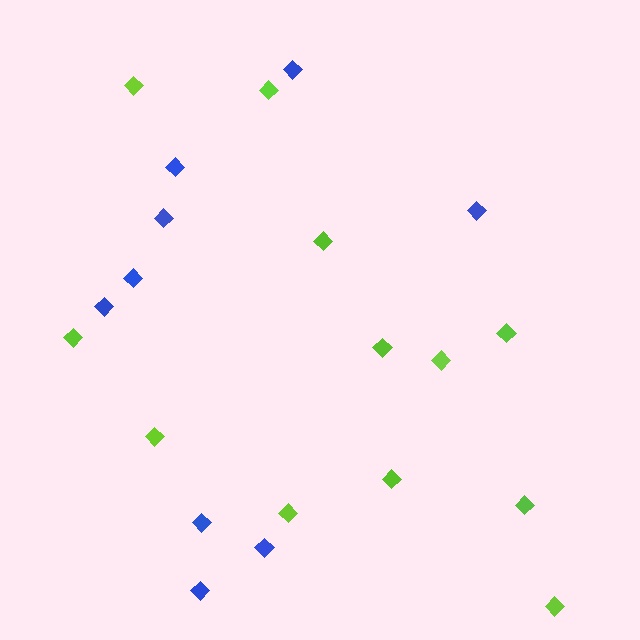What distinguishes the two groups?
There are 2 groups: one group of blue diamonds (9) and one group of lime diamonds (12).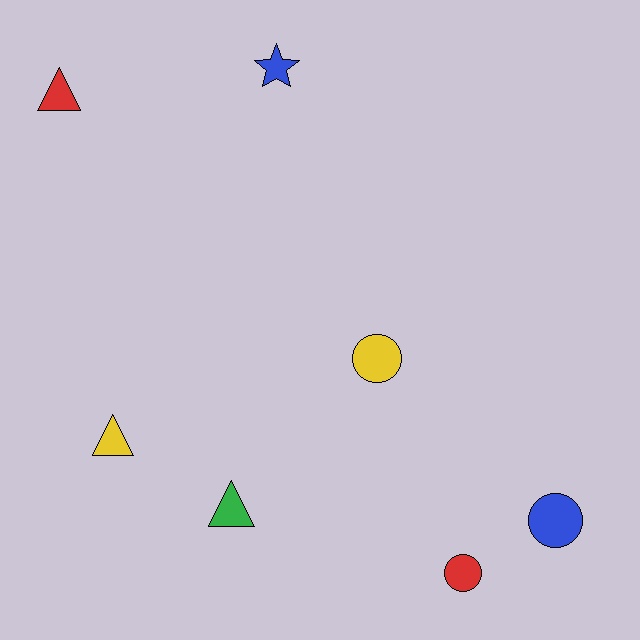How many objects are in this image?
There are 7 objects.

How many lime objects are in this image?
There are no lime objects.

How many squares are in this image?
There are no squares.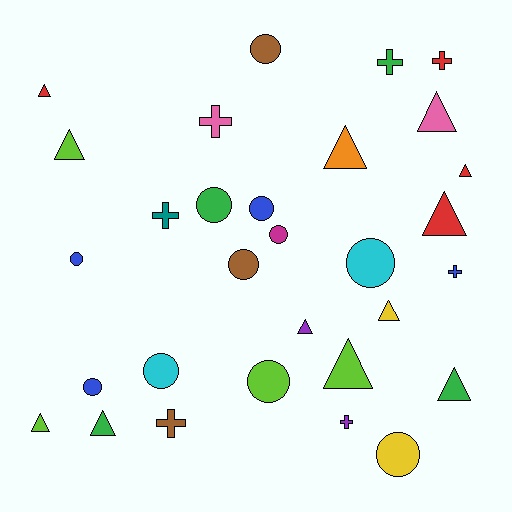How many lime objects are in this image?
There are 4 lime objects.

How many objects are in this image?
There are 30 objects.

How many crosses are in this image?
There are 7 crosses.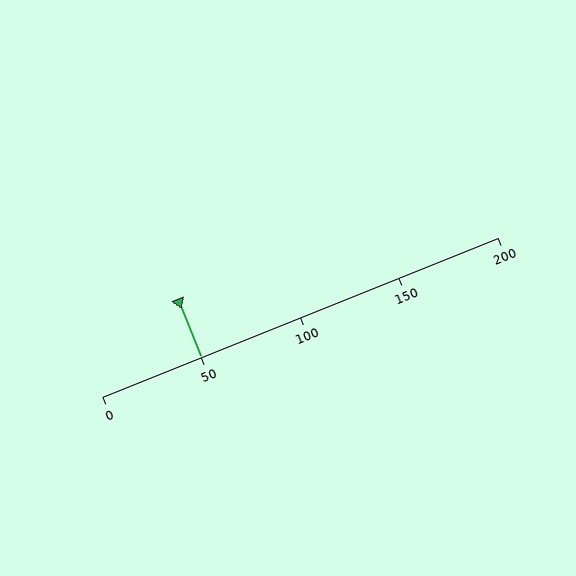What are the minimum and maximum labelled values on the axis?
The axis runs from 0 to 200.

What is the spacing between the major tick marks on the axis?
The major ticks are spaced 50 apart.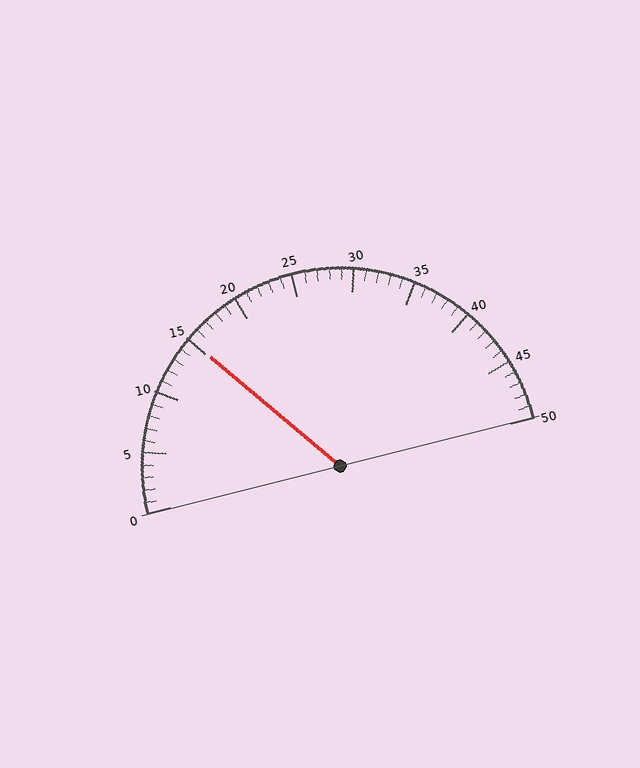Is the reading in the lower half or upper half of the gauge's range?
The reading is in the lower half of the range (0 to 50).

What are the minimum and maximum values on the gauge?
The gauge ranges from 0 to 50.